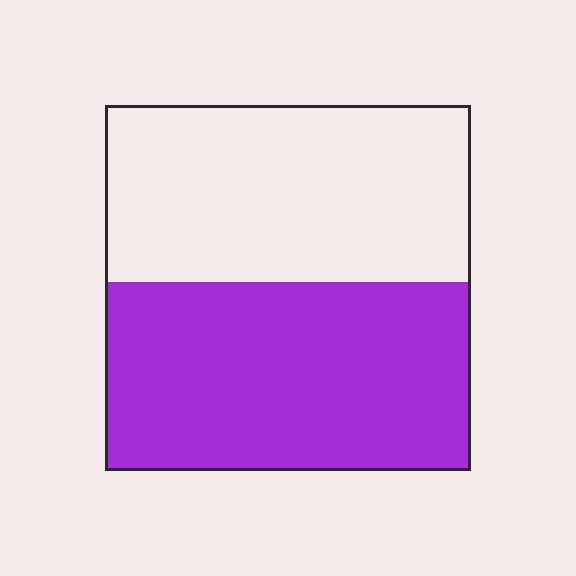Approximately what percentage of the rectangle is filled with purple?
Approximately 50%.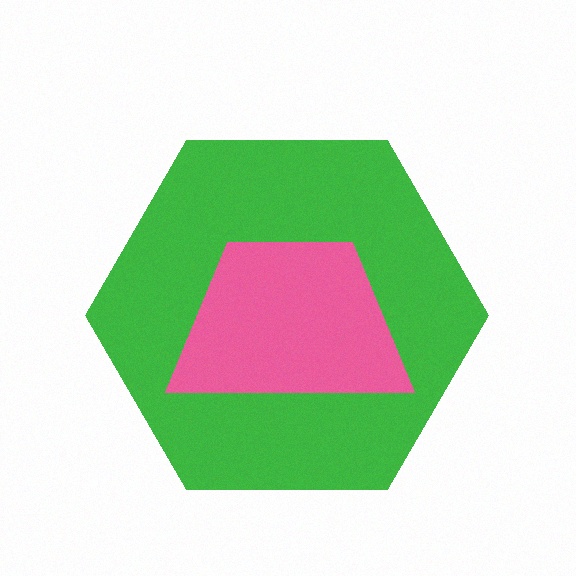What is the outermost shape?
The green hexagon.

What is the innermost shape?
The pink trapezoid.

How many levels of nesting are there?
2.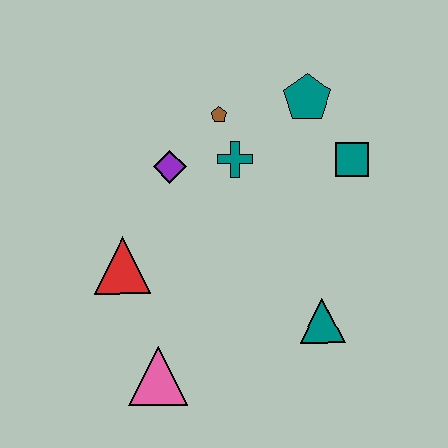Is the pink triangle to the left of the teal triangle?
Yes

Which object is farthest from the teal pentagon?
The pink triangle is farthest from the teal pentagon.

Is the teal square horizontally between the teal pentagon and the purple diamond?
No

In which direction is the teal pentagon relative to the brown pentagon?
The teal pentagon is to the right of the brown pentagon.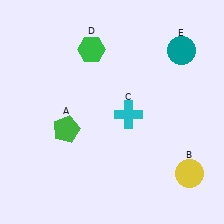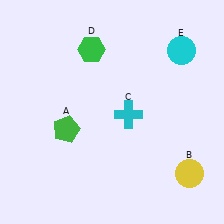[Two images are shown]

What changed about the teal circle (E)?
In Image 1, E is teal. In Image 2, it changed to cyan.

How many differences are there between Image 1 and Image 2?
There is 1 difference between the two images.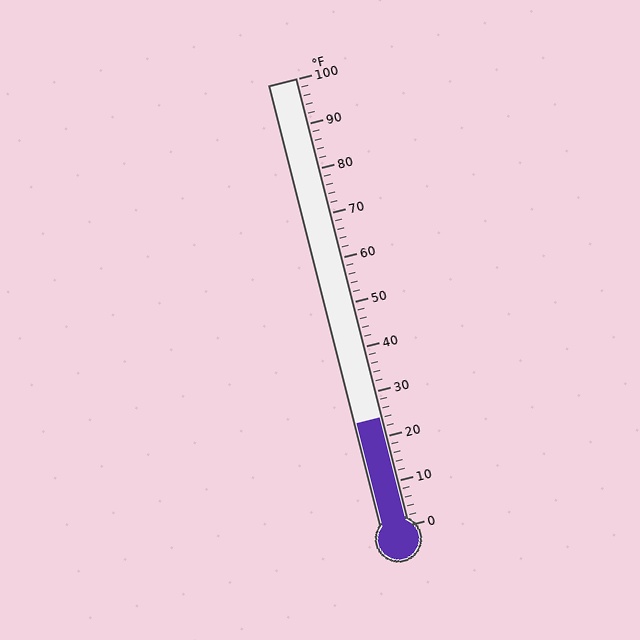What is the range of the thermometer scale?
The thermometer scale ranges from 0°F to 100°F.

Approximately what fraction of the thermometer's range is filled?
The thermometer is filled to approximately 25% of its range.